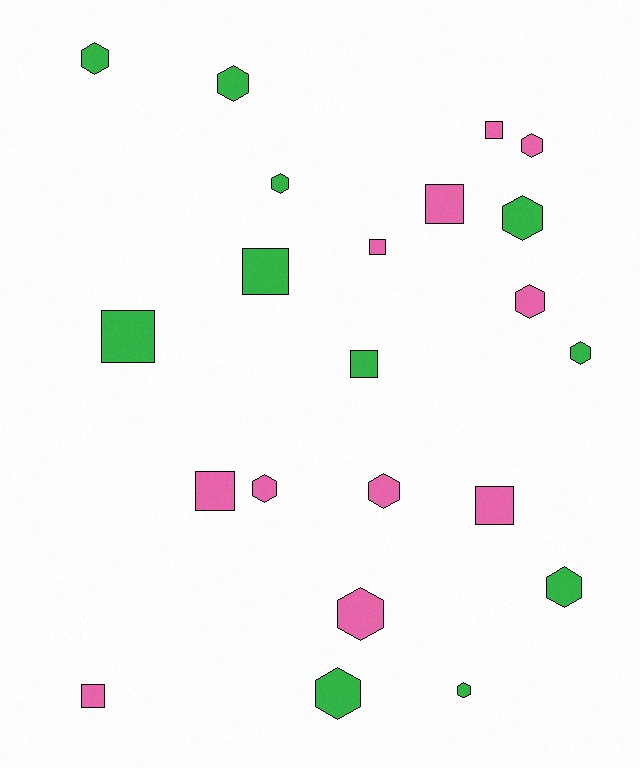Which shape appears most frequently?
Hexagon, with 13 objects.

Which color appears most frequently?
Pink, with 11 objects.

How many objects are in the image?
There are 22 objects.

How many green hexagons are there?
There are 8 green hexagons.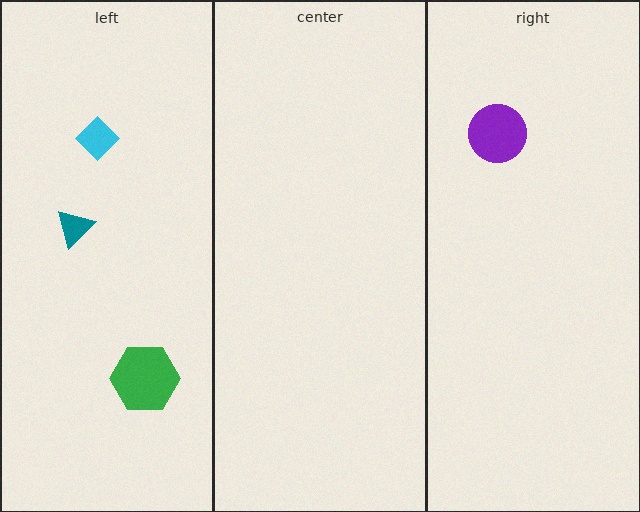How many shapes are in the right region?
1.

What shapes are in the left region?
The cyan diamond, the green hexagon, the teal triangle.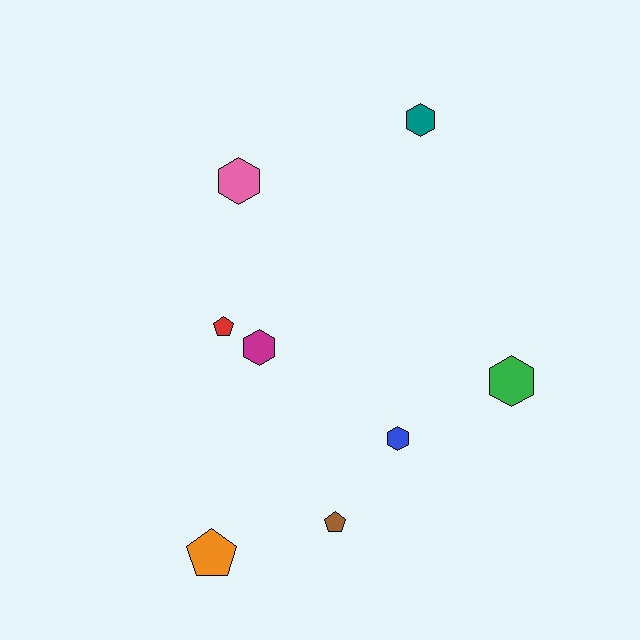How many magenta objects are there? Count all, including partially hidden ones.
There is 1 magenta object.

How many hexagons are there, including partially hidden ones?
There are 5 hexagons.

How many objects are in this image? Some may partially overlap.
There are 8 objects.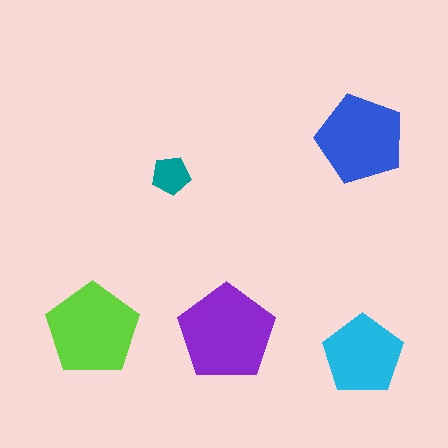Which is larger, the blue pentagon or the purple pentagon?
The purple one.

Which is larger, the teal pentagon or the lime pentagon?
The lime one.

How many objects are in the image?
There are 5 objects in the image.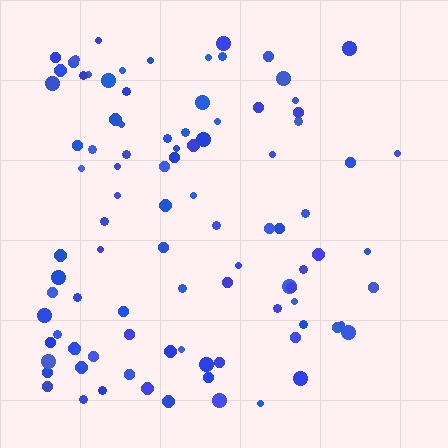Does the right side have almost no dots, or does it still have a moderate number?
Still a moderate number, just noticeably fewer than the left.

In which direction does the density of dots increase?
From right to left, with the left side densest.